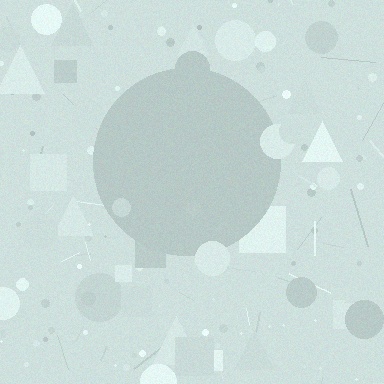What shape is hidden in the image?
A circle is hidden in the image.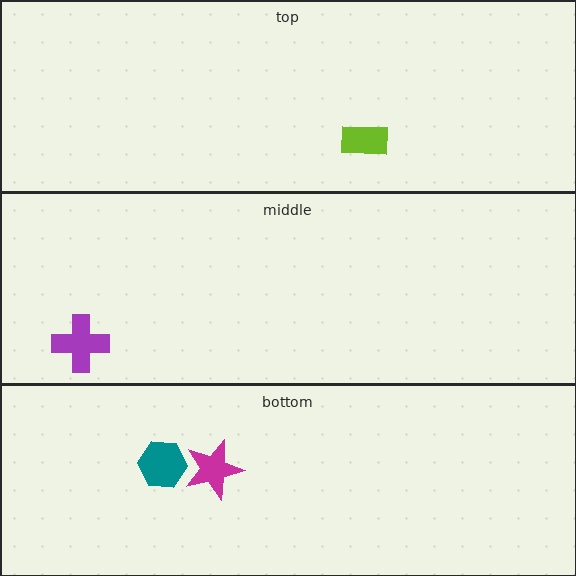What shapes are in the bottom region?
The teal hexagon, the magenta star.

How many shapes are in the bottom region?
2.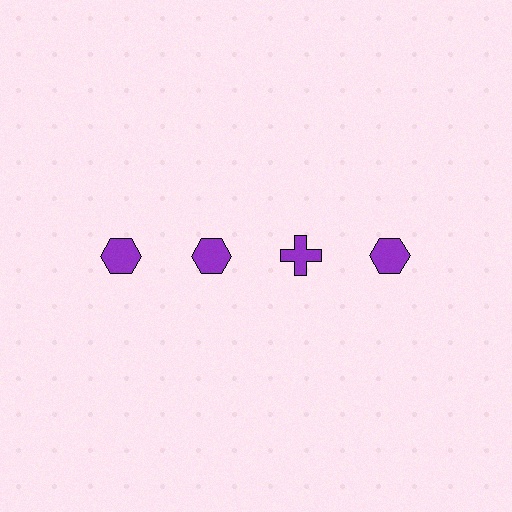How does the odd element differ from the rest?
It has a different shape: cross instead of hexagon.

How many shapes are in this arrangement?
There are 4 shapes arranged in a grid pattern.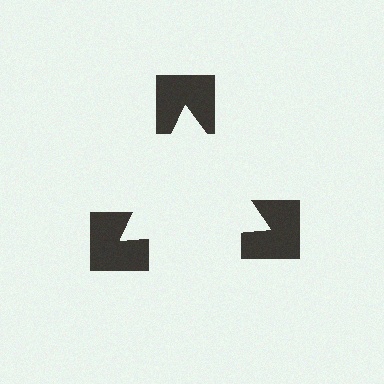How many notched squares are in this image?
There are 3 — one at each vertex of the illusory triangle.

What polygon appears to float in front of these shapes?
An illusory triangle — its edges are inferred from the aligned wedge cuts in the notched squares, not physically drawn.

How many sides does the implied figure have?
3 sides.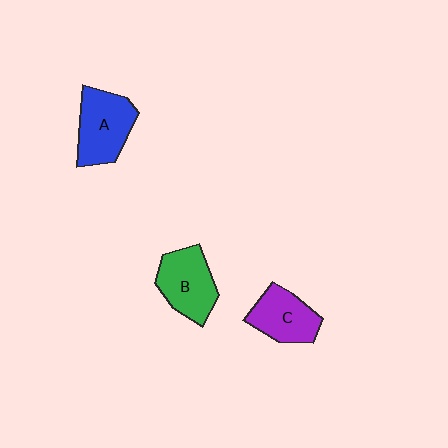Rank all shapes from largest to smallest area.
From largest to smallest: A (blue), B (green), C (purple).